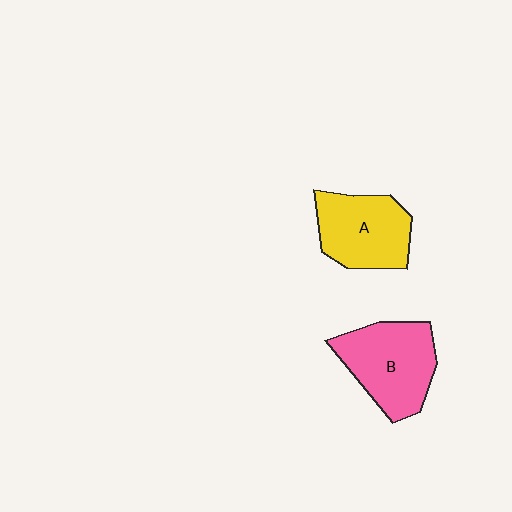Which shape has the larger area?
Shape B (pink).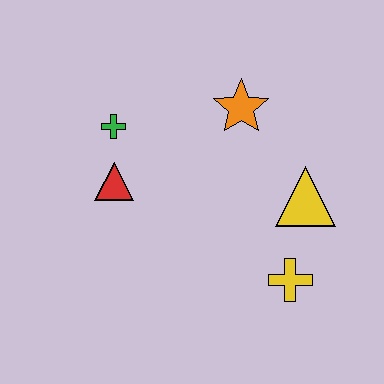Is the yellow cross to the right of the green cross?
Yes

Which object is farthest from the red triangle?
The yellow cross is farthest from the red triangle.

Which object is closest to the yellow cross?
The yellow triangle is closest to the yellow cross.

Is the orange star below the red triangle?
No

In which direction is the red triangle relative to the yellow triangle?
The red triangle is to the left of the yellow triangle.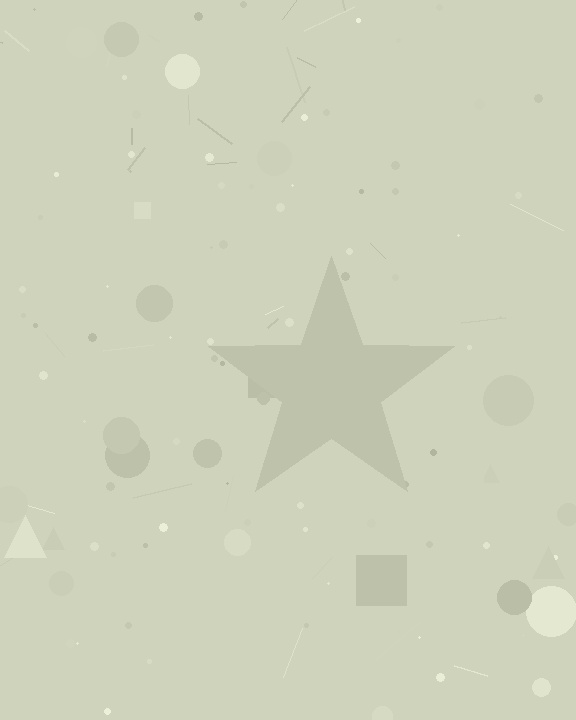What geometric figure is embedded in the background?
A star is embedded in the background.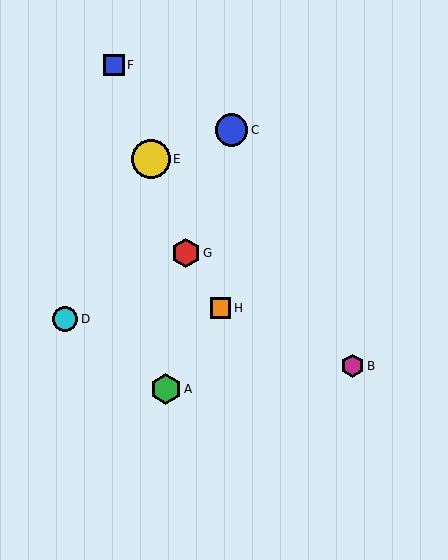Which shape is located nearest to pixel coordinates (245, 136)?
The blue circle (labeled C) at (232, 130) is nearest to that location.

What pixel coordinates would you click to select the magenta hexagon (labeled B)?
Click at (352, 366) to select the magenta hexagon B.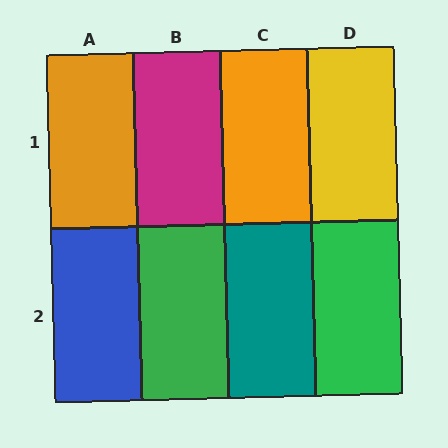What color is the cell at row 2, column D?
Green.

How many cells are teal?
1 cell is teal.